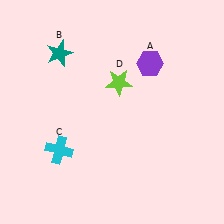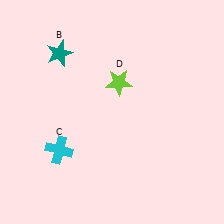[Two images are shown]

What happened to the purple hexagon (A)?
The purple hexagon (A) was removed in Image 2. It was in the top-right area of Image 1.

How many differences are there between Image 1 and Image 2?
There is 1 difference between the two images.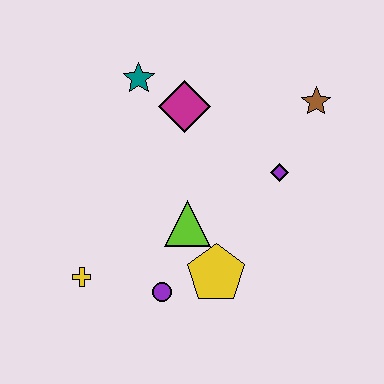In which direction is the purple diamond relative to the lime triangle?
The purple diamond is to the right of the lime triangle.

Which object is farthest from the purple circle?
The brown star is farthest from the purple circle.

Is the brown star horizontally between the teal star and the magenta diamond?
No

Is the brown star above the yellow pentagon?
Yes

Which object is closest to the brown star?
The purple diamond is closest to the brown star.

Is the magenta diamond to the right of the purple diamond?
No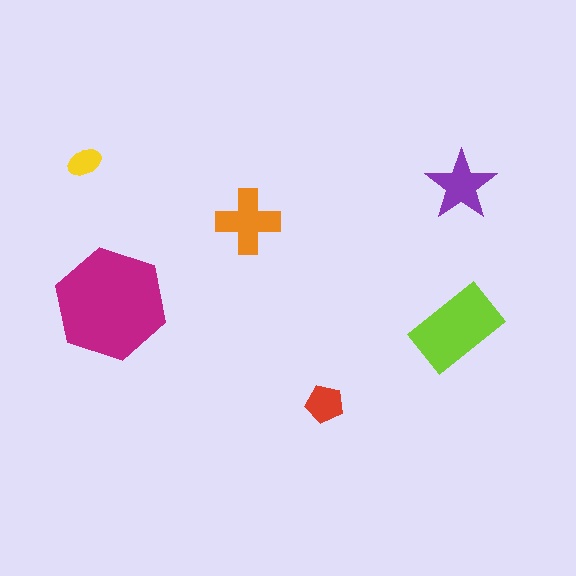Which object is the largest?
The magenta hexagon.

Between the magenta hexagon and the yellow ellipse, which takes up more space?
The magenta hexagon.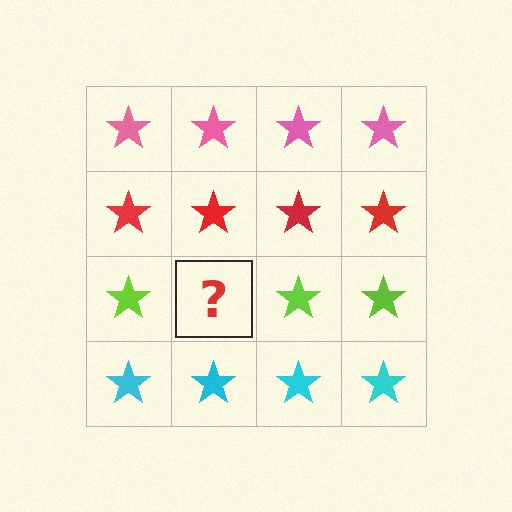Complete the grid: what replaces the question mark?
The question mark should be replaced with a lime star.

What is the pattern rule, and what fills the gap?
The rule is that each row has a consistent color. The gap should be filled with a lime star.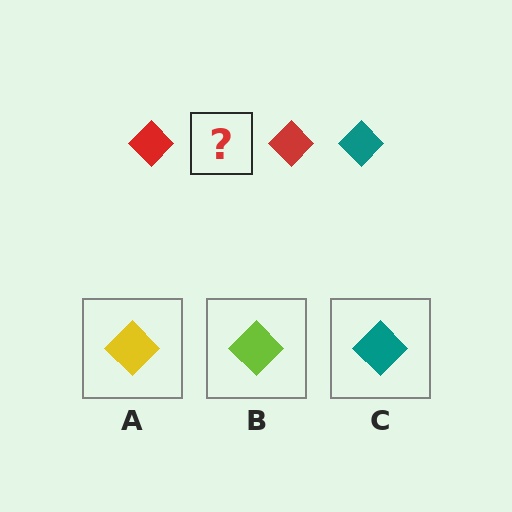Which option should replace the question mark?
Option C.